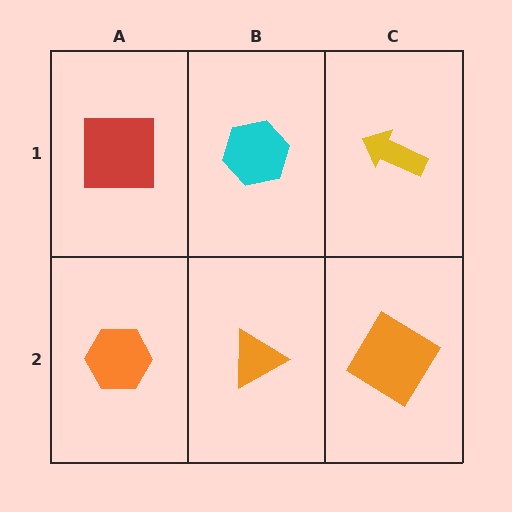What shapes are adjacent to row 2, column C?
A yellow arrow (row 1, column C), an orange triangle (row 2, column B).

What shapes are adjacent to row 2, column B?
A cyan hexagon (row 1, column B), an orange hexagon (row 2, column A), an orange diamond (row 2, column C).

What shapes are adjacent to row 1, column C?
An orange diamond (row 2, column C), a cyan hexagon (row 1, column B).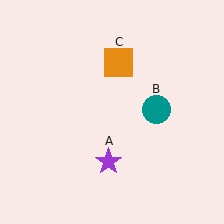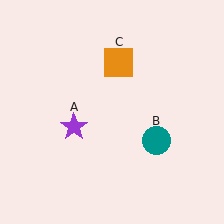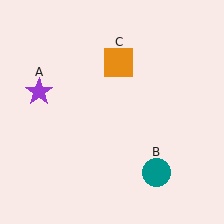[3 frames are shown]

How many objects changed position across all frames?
2 objects changed position: purple star (object A), teal circle (object B).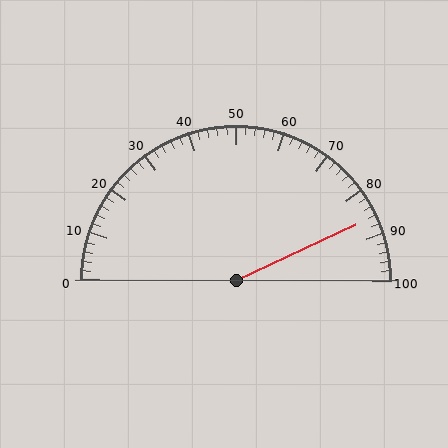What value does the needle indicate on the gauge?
The needle indicates approximately 86.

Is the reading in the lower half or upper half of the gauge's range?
The reading is in the upper half of the range (0 to 100).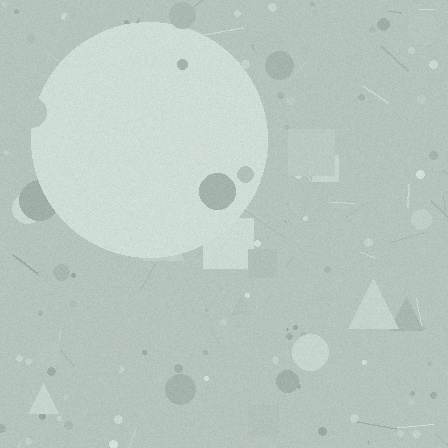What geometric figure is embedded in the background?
A circle is embedded in the background.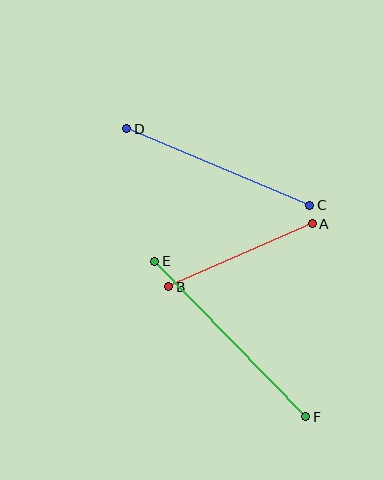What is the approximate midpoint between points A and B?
The midpoint is at approximately (241, 255) pixels.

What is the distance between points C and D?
The distance is approximately 198 pixels.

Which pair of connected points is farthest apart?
Points E and F are farthest apart.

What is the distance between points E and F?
The distance is approximately 217 pixels.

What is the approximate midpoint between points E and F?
The midpoint is at approximately (230, 339) pixels.